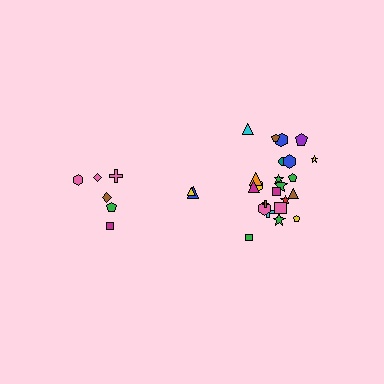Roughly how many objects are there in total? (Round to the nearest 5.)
Roughly 30 objects in total.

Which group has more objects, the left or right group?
The right group.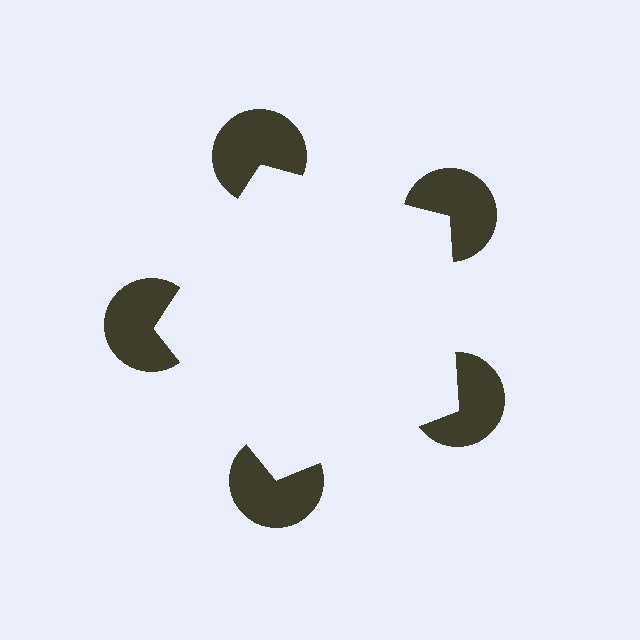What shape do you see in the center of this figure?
An illusory pentagon — its edges are inferred from the aligned wedge cuts in the pac-man discs, not physically drawn.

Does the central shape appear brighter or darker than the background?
It typically appears slightly brighter than the background, even though no actual brightness change is drawn.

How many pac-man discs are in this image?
There are 5 — one at each vertex of the illusory pentagon.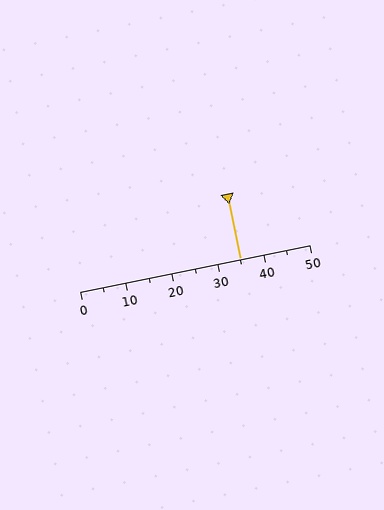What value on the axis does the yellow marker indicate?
The marker indicates approximately 35.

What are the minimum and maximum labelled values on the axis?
The axis runs from 0 to 50.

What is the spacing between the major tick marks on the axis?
The major ticks are spaced 10 apart.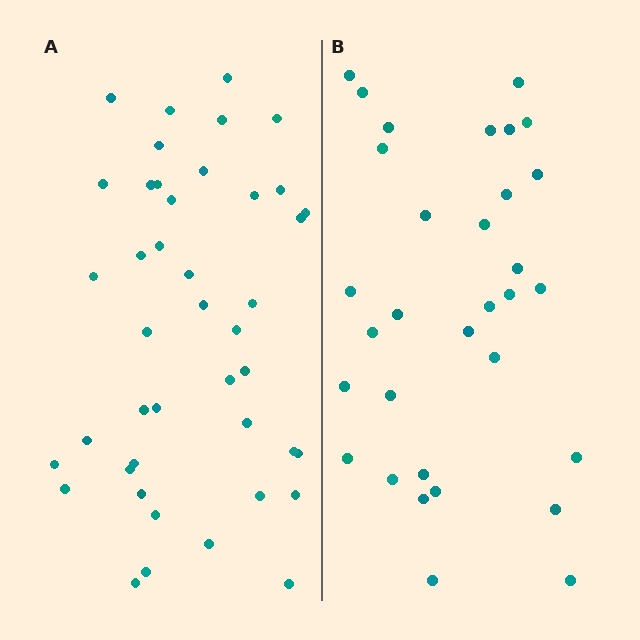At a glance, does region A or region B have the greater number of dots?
Region A (the left region) has more dots.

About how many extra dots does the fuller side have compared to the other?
Region A has roughly 12 or so more dots than region B.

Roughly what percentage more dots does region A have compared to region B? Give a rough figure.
About 35% more.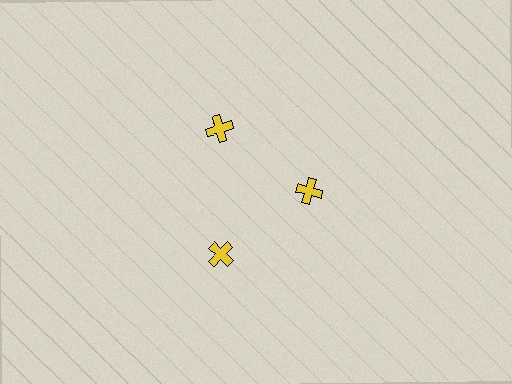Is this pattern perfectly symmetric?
No. The 3 yellow crosses are arranged in a ring, but one element near the 3 o'clock position is pulled inward toward the center, breaking the 3-fold rotational symmetry.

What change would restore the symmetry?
The symmetry would be restored by moving it outward, back onto the ring so that all 3 crosses sit at equal angles and equal distance from the center.